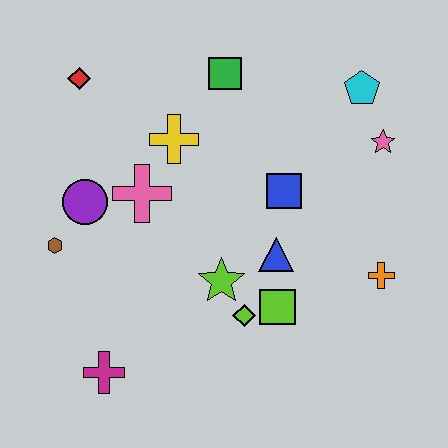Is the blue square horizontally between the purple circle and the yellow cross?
No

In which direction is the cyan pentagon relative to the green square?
The cyan pentagon is to the right of the green square.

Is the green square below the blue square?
No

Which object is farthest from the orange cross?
The red diamond is farthest from the orange cross.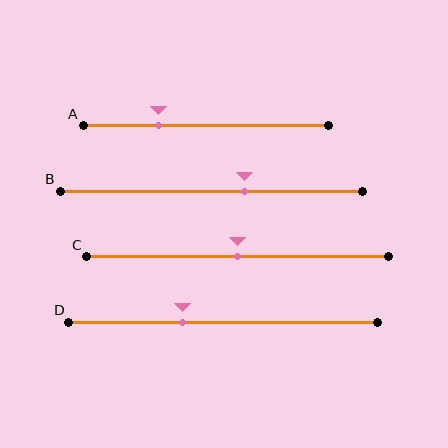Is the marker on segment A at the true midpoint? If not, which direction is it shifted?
No, the marker on segment A is shifted to the left by about 19% of the segment length.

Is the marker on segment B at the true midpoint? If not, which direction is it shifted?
No, the marker on segment B is shifted to the right by about 11% of the segment length.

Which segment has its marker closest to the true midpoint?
Segment C has its marker closest to the true midpoint.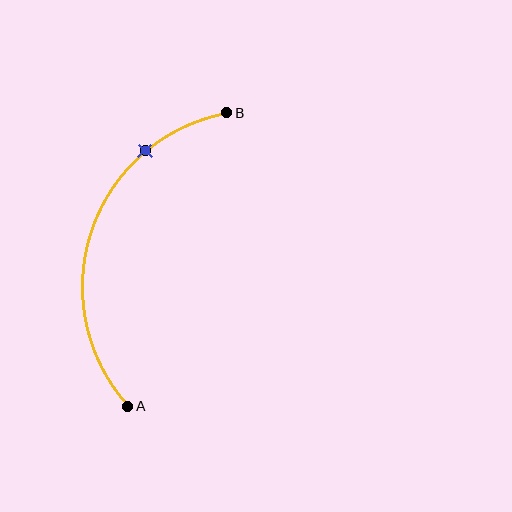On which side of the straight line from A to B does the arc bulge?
The arc bulges to the left of the straight line connecting A and B.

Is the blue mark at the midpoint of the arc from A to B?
No. The blue mark lies on the arc but is closer to endpoint B. The arc midpoint would be at the point on the curve equidistant along the arc from both A and B.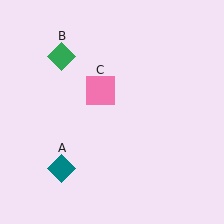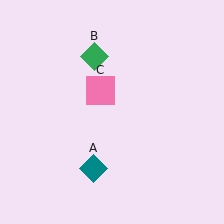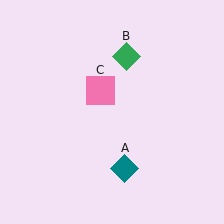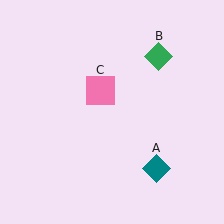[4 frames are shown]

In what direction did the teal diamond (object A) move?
The teal diamond (object A) moved right.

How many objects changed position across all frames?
2 objects changed position: teal diamond (object A), green diamond (object B).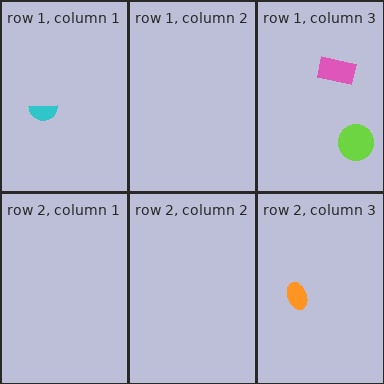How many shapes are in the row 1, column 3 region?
2.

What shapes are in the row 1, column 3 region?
The lime circle, the pink rectangle.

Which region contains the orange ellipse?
The row 2, column 3 region.